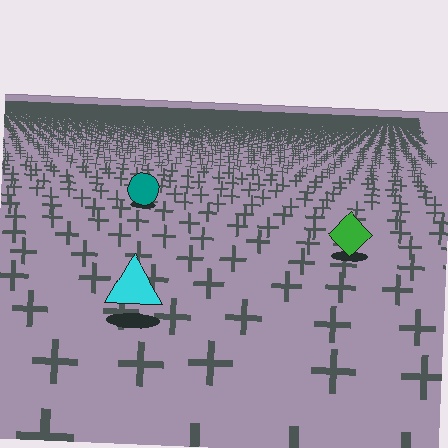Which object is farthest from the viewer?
The teal circle is farthest from the viewer. It appears smaller and the ground texture around it is denser.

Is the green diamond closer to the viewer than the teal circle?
Yes. The green diamond is closer — you can tell from the texture gradient: the ground texture is coarser near it.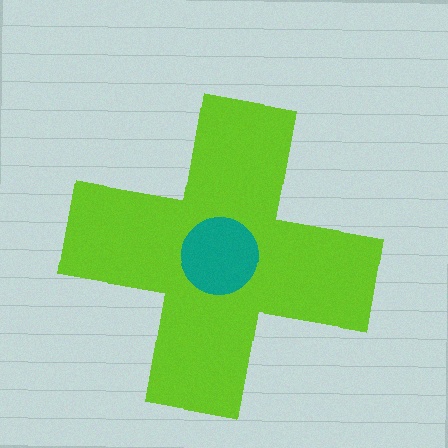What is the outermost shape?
The lime cross.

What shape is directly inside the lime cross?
The teal circle.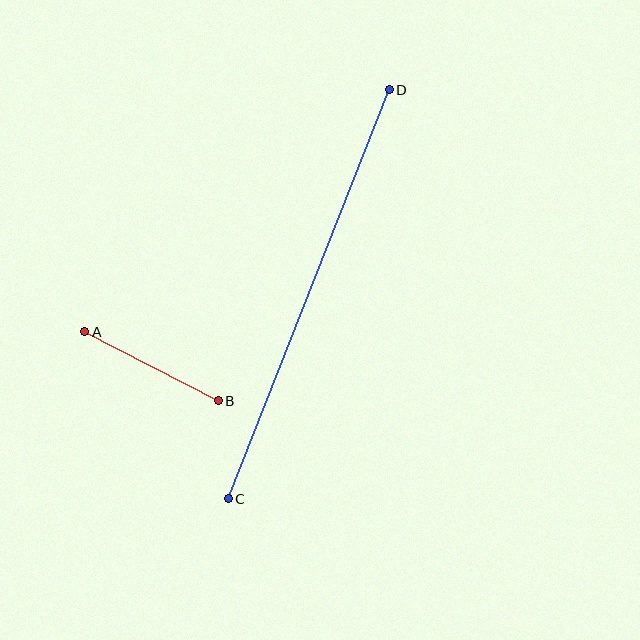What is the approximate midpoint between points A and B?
The midpoint is at approximately (152, 366) pixels.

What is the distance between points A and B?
The distance is approximately 150 pixels.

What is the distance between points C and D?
The distance is approximately 439 pixels.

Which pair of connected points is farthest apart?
Points C and D are farthest apart.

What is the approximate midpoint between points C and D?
The midpoint is at approximately (309, 294) pixels.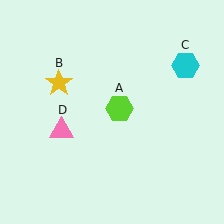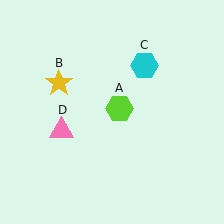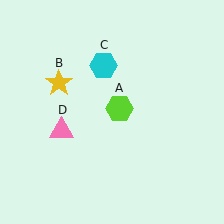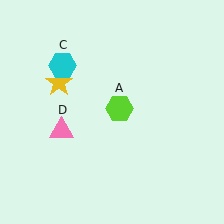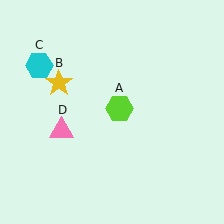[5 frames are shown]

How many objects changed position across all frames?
1 object changed position: cyan hexagon (object C).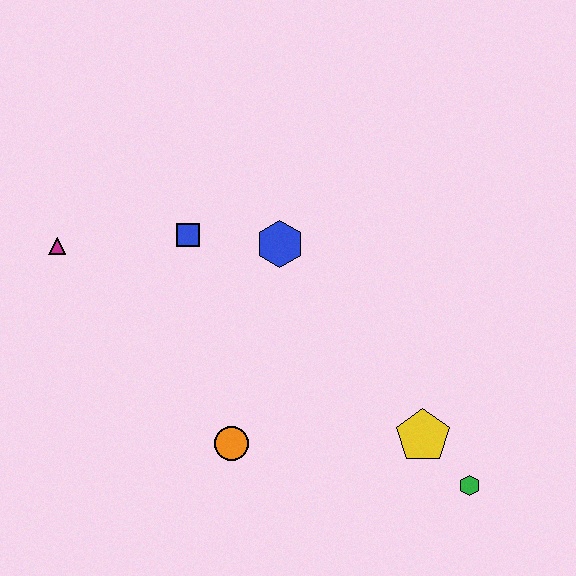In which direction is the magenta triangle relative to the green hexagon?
The magenta triangle is to the left of the green hexagon.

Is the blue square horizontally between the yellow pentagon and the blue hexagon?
No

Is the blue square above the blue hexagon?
Yes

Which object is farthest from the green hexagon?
The magenta triangle is farthest from the green hexagon.